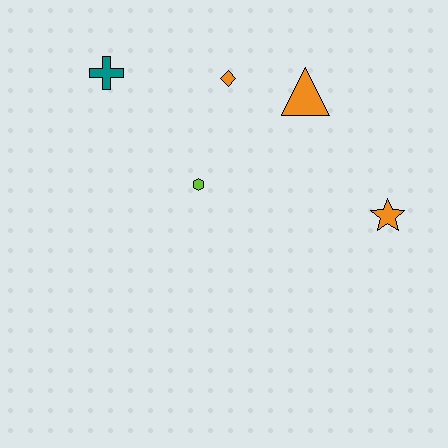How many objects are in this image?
There are 5 objects.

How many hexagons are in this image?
There is 1 hexagon.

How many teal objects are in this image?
There is 1 teal object.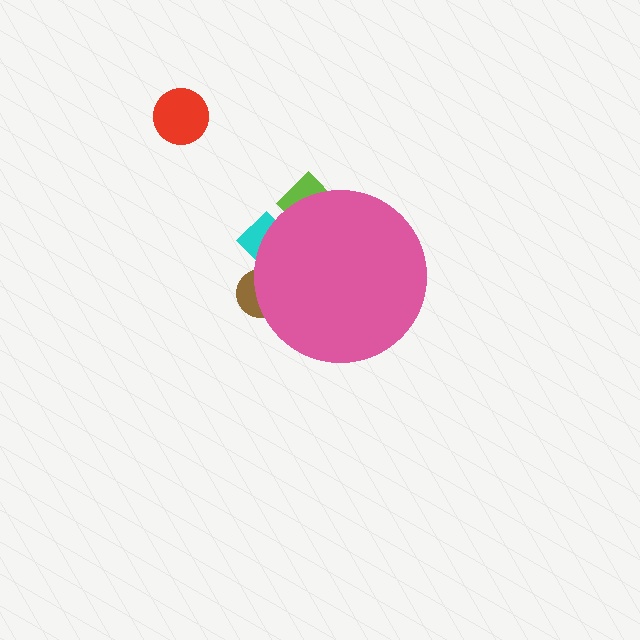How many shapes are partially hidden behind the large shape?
3 shapes are partially hidden.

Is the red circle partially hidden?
No, the red circle is fully visible.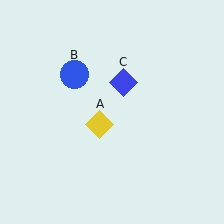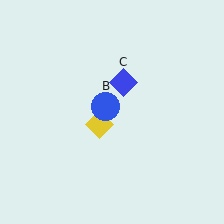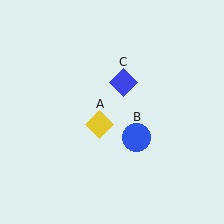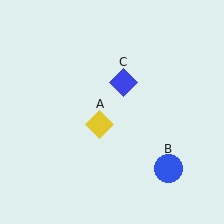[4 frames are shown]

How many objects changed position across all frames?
1 object changed position: blue circle (object B).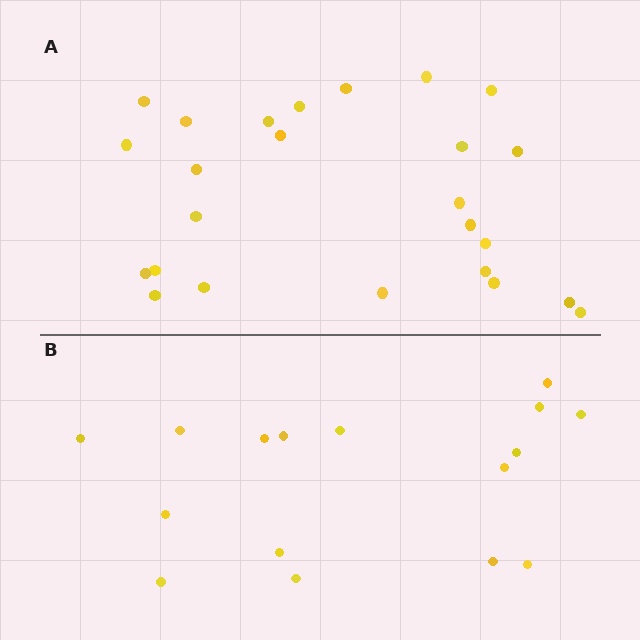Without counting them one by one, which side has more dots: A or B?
Region A (the top region) has more dots.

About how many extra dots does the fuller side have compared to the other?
Region A has roughly 8 or so more dots than region B.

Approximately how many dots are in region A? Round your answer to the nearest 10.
About 20 dots. (The exact count is 25, which rounds to 20.)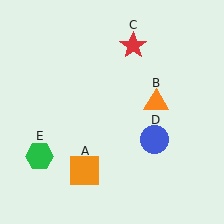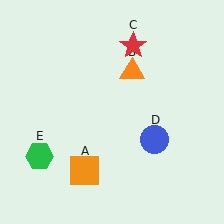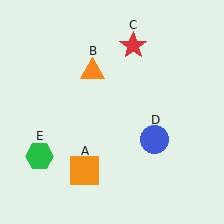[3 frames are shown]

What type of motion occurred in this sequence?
The orange triangle (object B) rotated counterclockwise around the center of the scene.